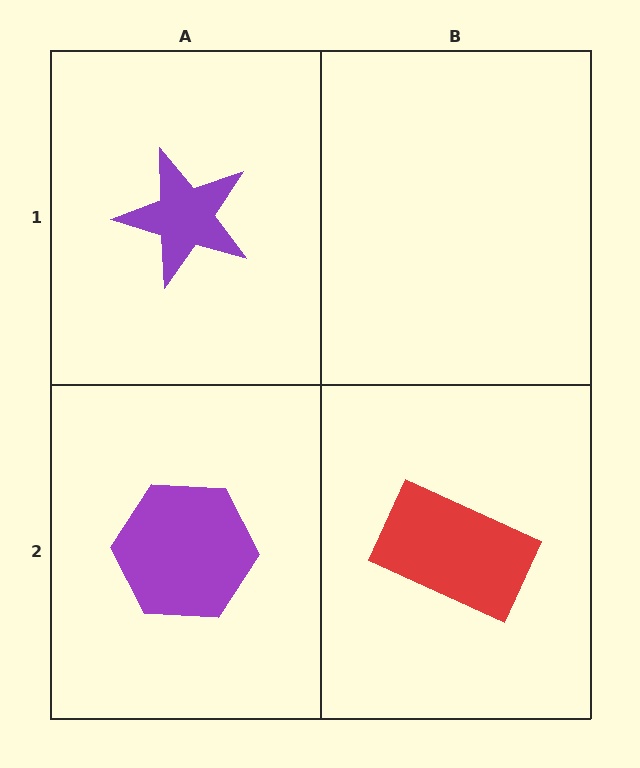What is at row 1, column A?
A purple star.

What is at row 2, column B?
A red rectangle.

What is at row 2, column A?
A purple hexagon.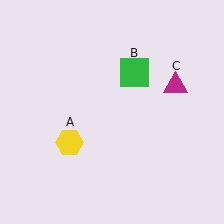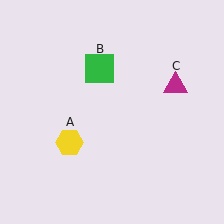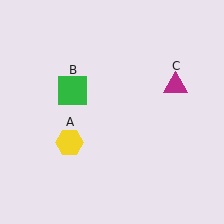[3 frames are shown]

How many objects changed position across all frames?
1 object changed position: green square (object B).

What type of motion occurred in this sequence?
The green square (object B) rotated counterclockwise around the center of the scene.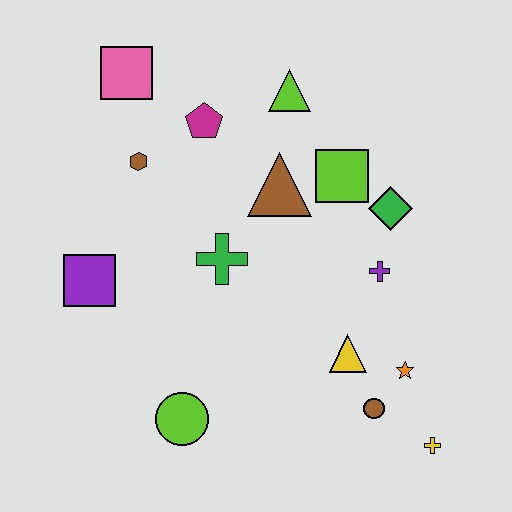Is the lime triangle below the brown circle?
No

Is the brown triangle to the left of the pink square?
No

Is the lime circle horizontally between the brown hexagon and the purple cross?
Yes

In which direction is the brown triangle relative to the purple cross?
The brown triangle is to the left of the purple cross.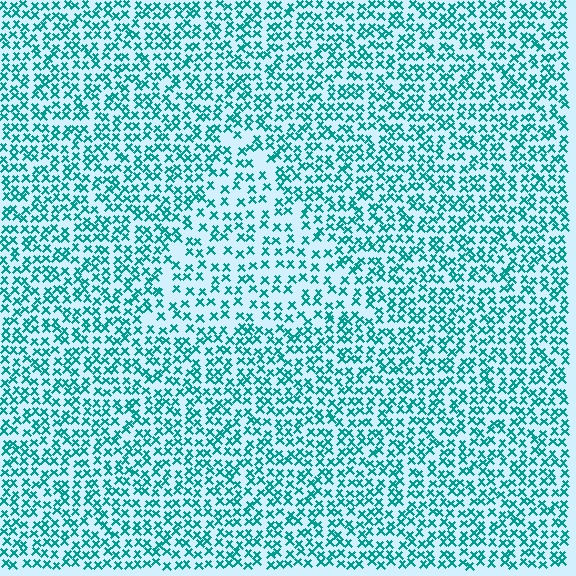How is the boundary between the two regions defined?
The boundary is defined by a change in element density (approximately 1.6x ratio). All elements are the same color, size, and shape.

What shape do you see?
I see a triangle.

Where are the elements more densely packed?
The elements are more densely packed outside the triangle boundary.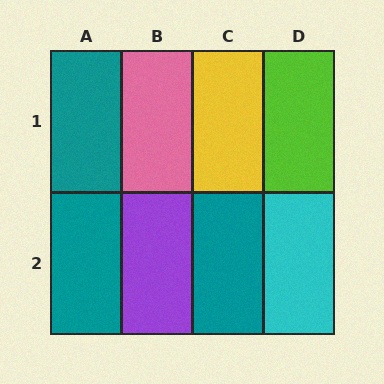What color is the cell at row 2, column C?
Teal.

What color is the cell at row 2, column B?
Purple.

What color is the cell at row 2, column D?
Cyan.